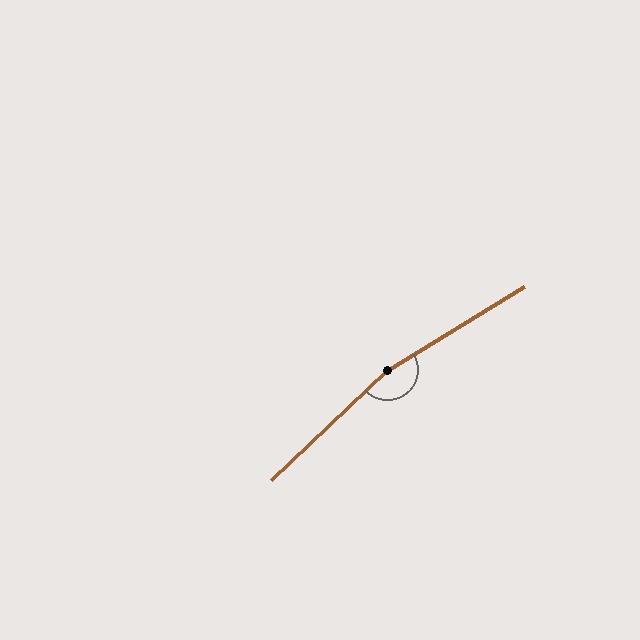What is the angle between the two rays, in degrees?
Approximately 168 degrees.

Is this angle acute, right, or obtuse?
It is obtuse.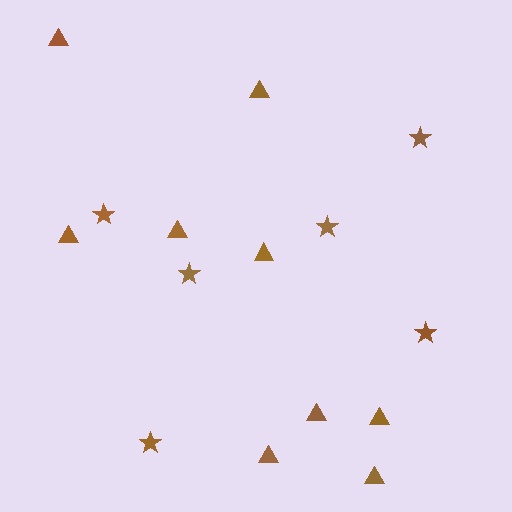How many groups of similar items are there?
There are 2 groups: one group of stars (6) and one group of triangles (9).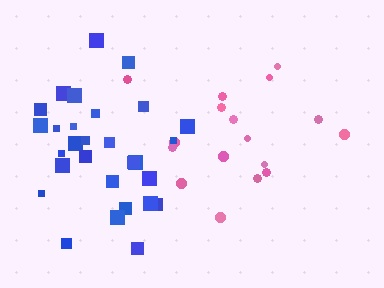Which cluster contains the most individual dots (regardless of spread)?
Blue (29).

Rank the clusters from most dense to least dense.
blue, pink.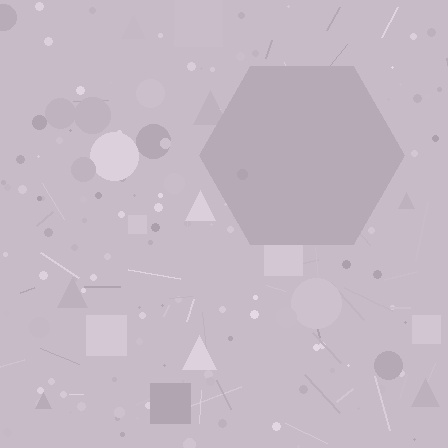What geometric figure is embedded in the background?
A hexagon is embedded in the background.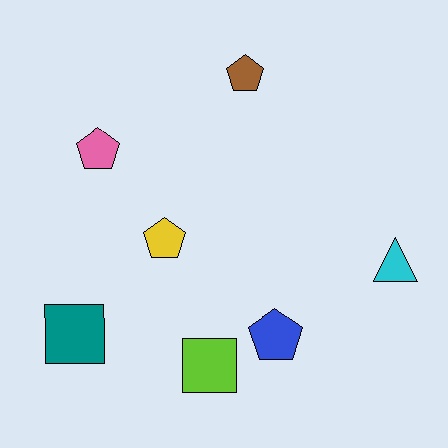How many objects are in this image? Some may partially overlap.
There are 7 objects.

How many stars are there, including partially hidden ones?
There are no stars.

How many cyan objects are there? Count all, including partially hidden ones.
There is 1 cyan object.